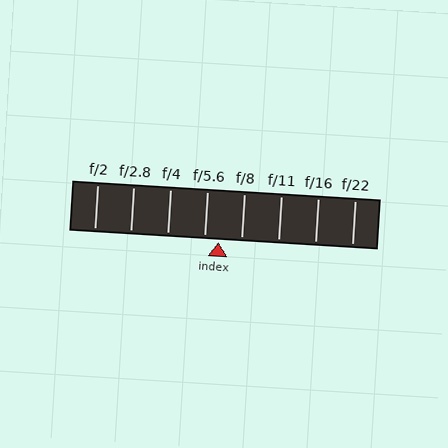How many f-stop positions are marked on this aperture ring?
There are 8 f-stop positions marked.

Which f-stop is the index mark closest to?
The index mark is closest to f/5.6.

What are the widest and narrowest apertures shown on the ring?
The widest aperture shown is f/2 and the narrowest is f/22.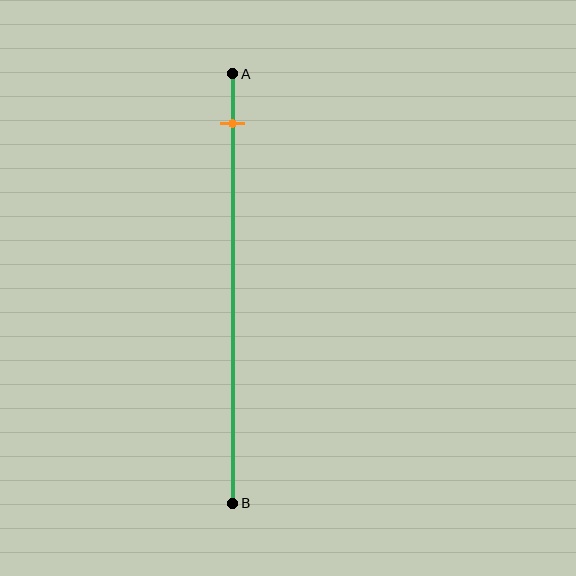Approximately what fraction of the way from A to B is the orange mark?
The orange mark is approximately 10% of the way from A to B.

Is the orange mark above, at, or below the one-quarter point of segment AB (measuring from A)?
The orange mark is above the one-quarter point of segment AB.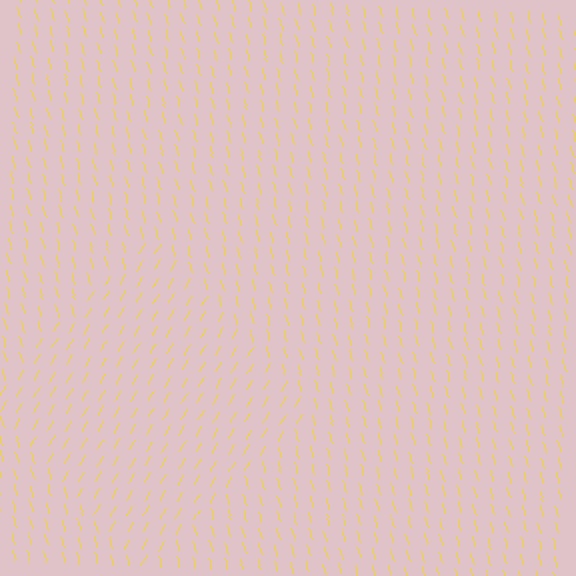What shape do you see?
I see a diamond.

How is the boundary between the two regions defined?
The boundary is defined purely by a change in line orientation (approximately 45 degrees difference). All lines are the same color and thickness.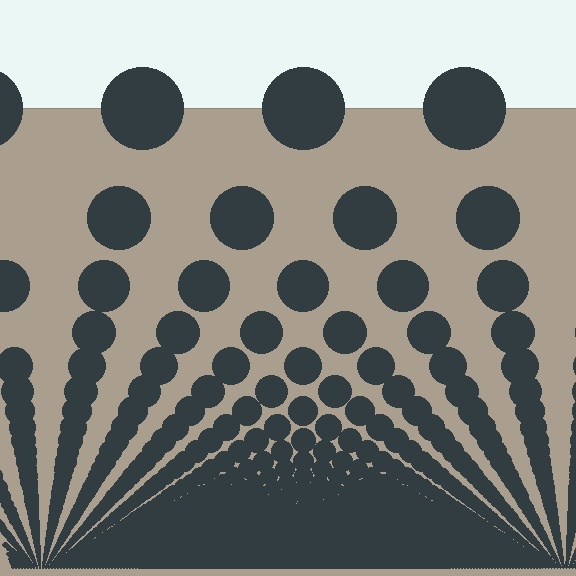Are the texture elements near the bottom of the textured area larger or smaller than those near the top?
Smaller. The gradient is inverted — elements near the bottom are smaller and denser.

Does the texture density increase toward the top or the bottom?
Density increases toward the bottom.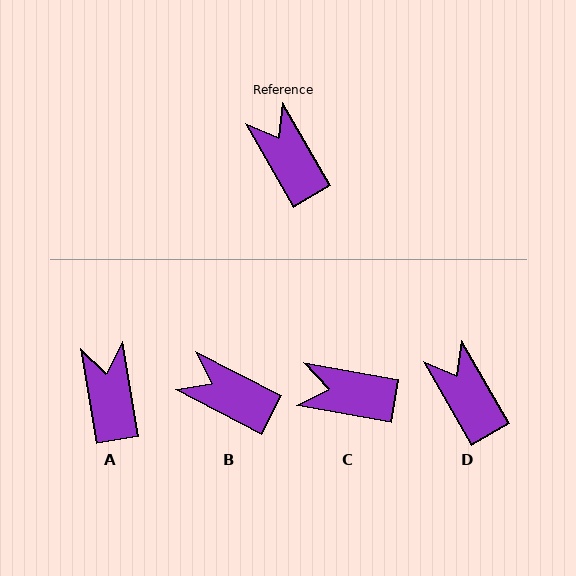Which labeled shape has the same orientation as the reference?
D.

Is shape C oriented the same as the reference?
No, it is off by about 50 degrees.